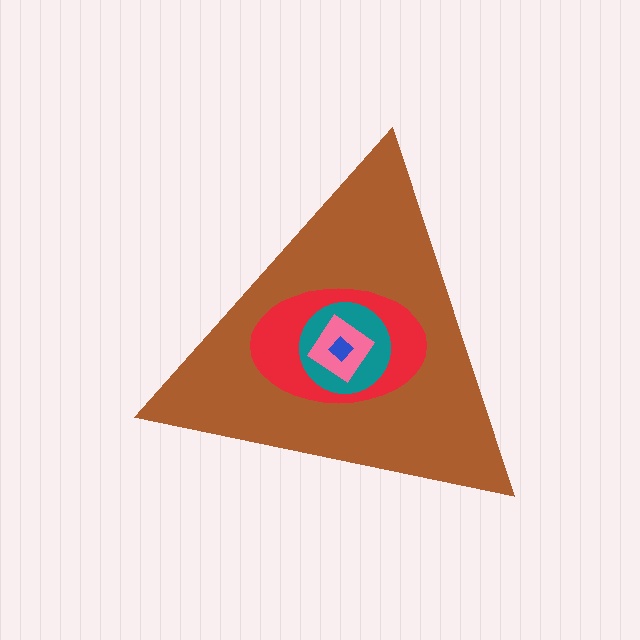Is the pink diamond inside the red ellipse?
Yes.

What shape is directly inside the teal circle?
The pink diamond.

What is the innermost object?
The blue diamond.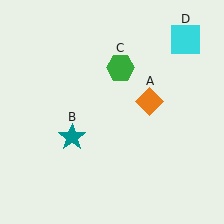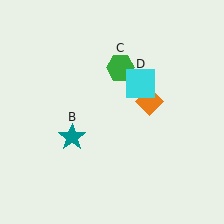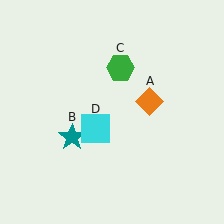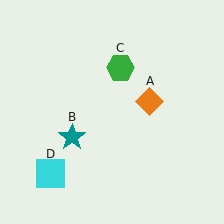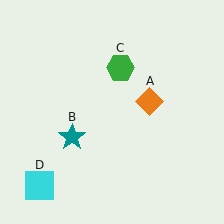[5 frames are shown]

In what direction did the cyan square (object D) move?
The cyan square (object D) moved down and to the left.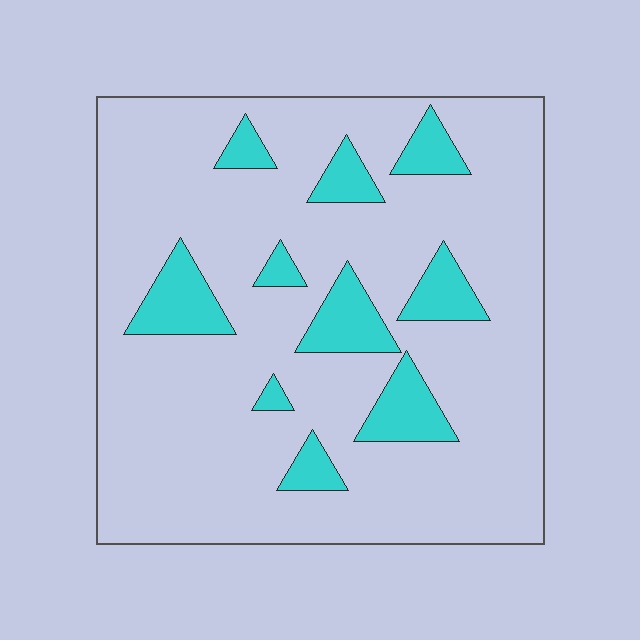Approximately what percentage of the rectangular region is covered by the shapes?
Approximately 15%.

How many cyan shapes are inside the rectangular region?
10.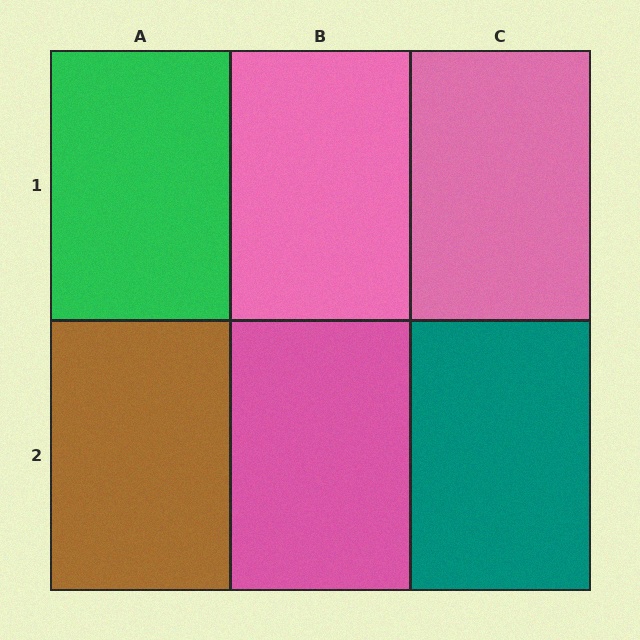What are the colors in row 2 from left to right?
Brown, pink, teal.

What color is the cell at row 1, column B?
Pink.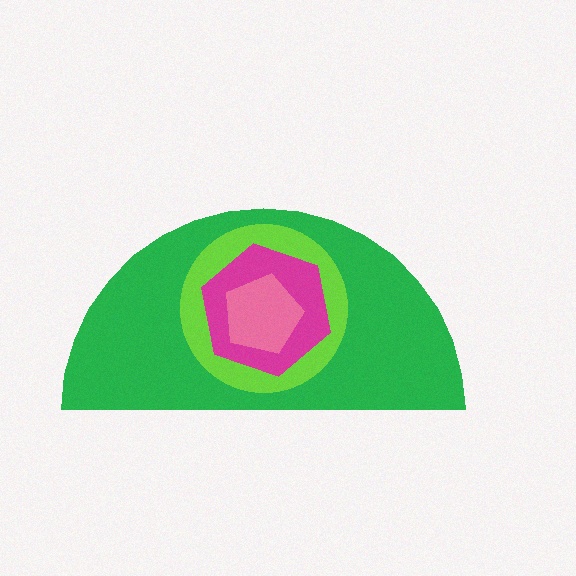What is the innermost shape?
The pink pentagon.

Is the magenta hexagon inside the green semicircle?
Yes.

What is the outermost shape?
The green semicircle.